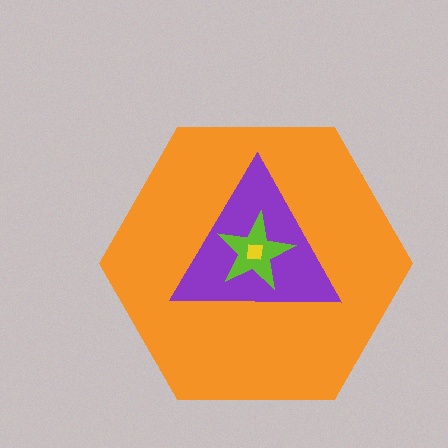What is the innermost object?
The yellow square.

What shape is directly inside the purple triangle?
The lime star.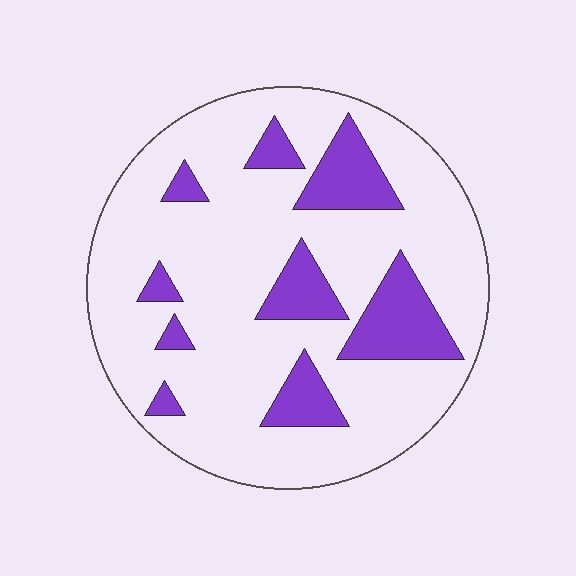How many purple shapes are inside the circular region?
9.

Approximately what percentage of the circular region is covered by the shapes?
Approximately 20%.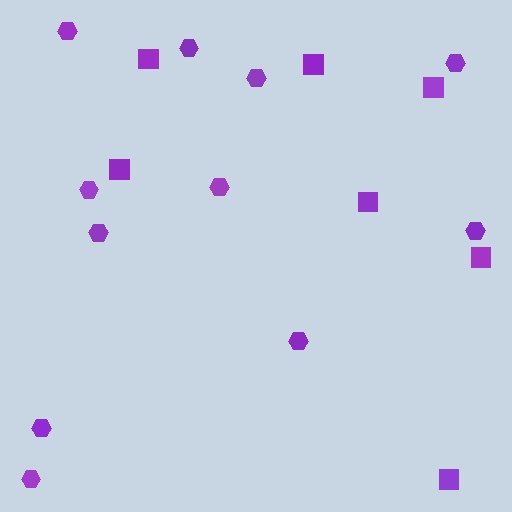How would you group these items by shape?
There are 2 groups: one group of squares (7) and one group of hexagons (11).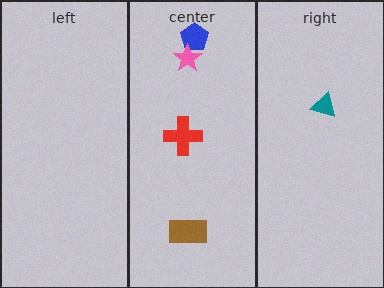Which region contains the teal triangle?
The right region.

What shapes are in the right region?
The teal triangle.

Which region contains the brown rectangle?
The center region.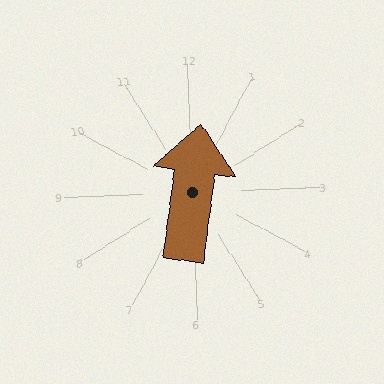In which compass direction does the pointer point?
North.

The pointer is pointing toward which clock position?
Roughly 12 o'clock.